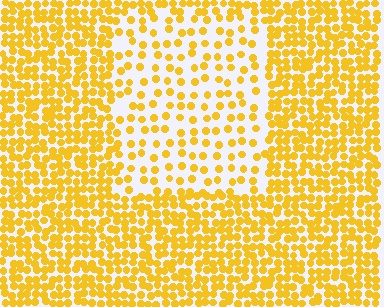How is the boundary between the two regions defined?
The boundary is defined by a change in element density (approximately 2.4x ratio). All elements are the same color, size, and shape.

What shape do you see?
I see a rectangle.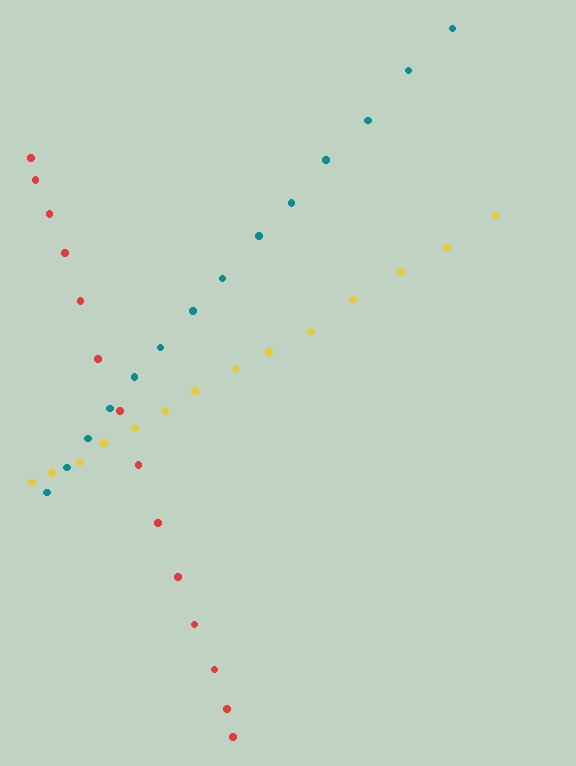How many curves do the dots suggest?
There are 3 distinct paths.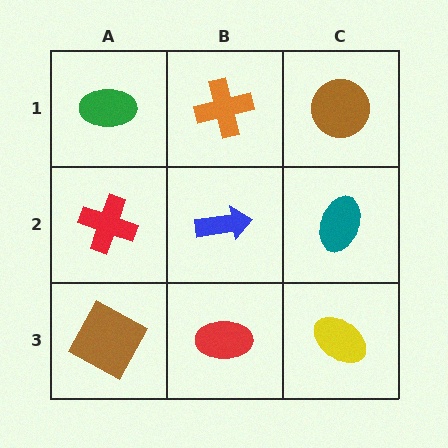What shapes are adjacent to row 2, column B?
An orange cross (row 1, column B), a red ellipse (row 3, column B), a red cross (row 2, column A), a teal ellipse (row 2, column C).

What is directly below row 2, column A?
A brown square.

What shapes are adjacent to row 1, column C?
A teal ellipse (row 2, column C), an orange cross (row 1, column B).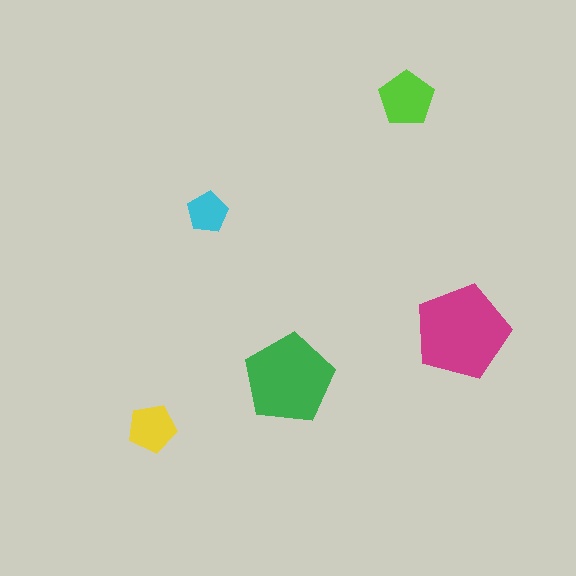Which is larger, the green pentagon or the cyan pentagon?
The green one.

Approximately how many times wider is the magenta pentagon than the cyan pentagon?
About 2.5 times wider.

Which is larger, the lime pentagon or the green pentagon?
The green one.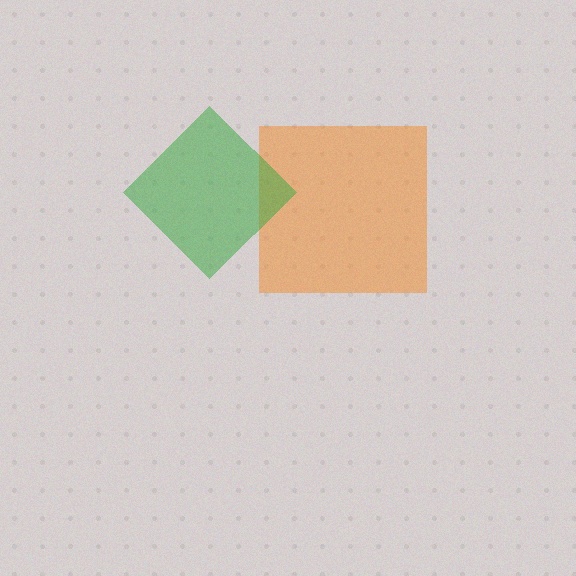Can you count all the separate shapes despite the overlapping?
Yes, there are 2 separate shapes.